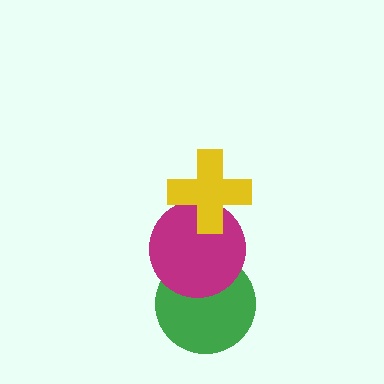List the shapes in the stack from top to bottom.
From top to bottom: the yellow cross, the magenta circle, the green circle.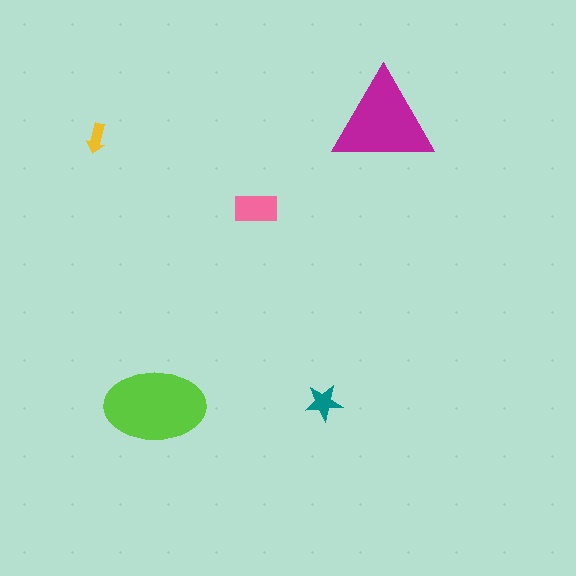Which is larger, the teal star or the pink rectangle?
The pink rectangle.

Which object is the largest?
The lime ellipse.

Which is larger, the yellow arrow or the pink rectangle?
The pink rectangle.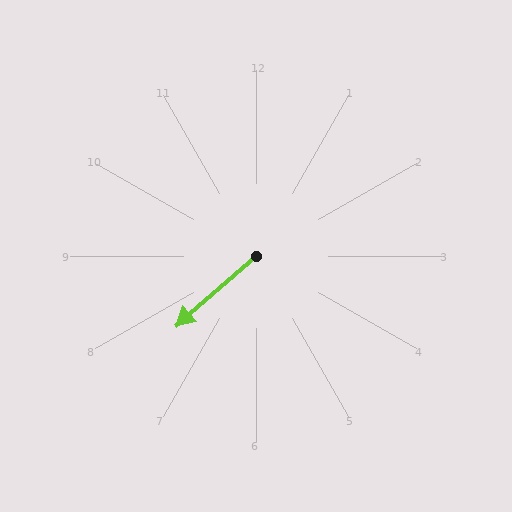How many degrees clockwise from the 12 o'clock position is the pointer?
Approximately 229 degrees.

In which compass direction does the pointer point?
Southwest.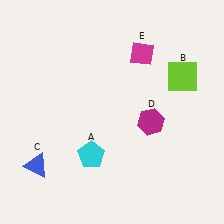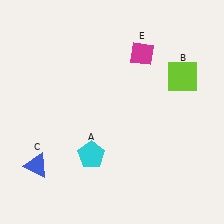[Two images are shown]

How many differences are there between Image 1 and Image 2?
There is 1 difference between the two images.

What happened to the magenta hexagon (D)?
The magenta hexagon (D) was removed in Image 2. It was in the bottom-right area of Image 1.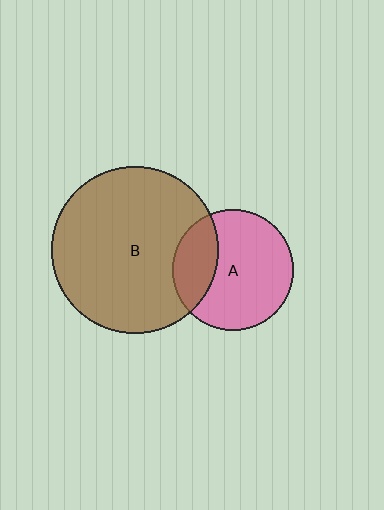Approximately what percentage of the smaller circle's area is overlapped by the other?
Approximately 30%.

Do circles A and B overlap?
Yes.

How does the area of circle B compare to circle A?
Approximately 1.9 times.